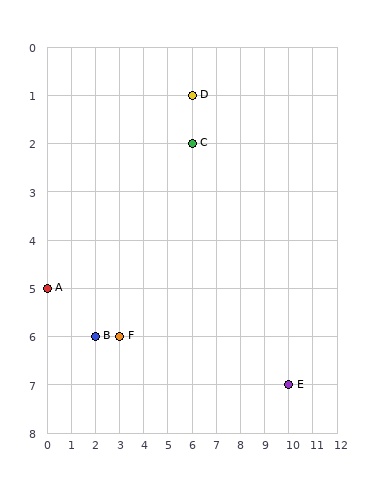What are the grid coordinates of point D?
Point D is at grid coordinates (6, 1).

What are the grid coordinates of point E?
Point E is at grid coordinates (10, 7).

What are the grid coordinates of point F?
Point F is at grid coordinates (3, 6).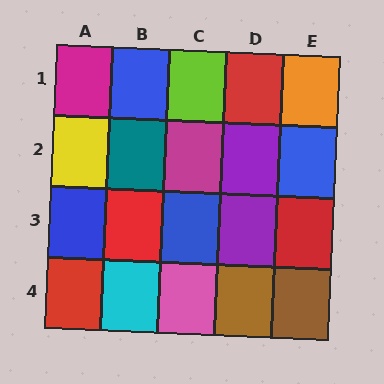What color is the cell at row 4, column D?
Brown.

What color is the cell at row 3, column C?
Blue.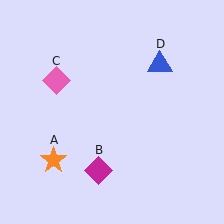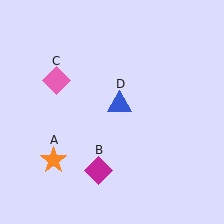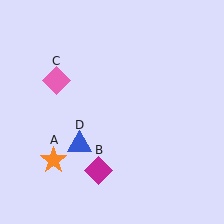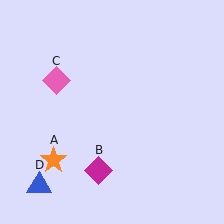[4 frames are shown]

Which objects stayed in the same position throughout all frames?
Orange star (object A) and magenta diamond (object B) and pink diamond (object C) remained stationary.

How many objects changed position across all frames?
1 object changed position: blue triangle (object D).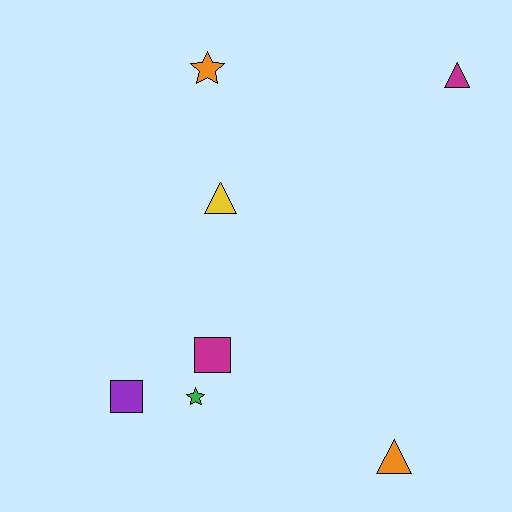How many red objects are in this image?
There are no red objects.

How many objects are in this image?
There are 7 objects.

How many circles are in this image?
There are no circles.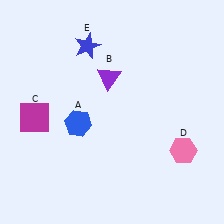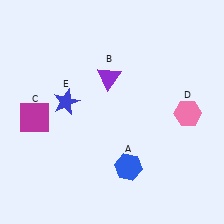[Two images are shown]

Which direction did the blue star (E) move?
The blue star (E) moved down.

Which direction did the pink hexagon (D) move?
The pink hexagon (D) moved up.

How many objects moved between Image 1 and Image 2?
3 objects moved between the two images.